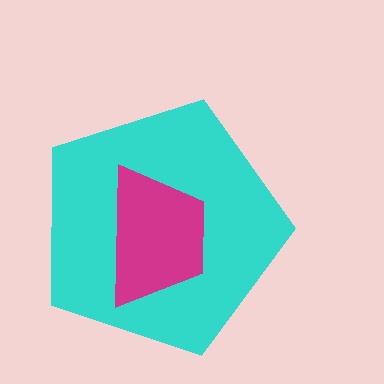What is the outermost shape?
The cyan pentagon.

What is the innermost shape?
The magenta trapezoid.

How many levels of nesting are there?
2.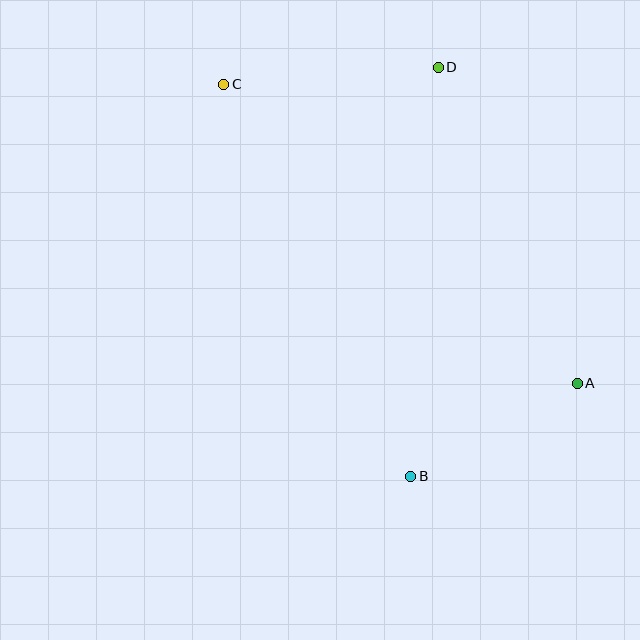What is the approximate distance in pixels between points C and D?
The distance between C and D is approximately 215 pixels.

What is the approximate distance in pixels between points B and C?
The distance between B and C is approximately 435 pixels.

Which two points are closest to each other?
Points A and B are closest to each other.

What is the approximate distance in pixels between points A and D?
The distance between A and D is approximately 345 pixels.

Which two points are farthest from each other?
Points A and C are farthest from each other.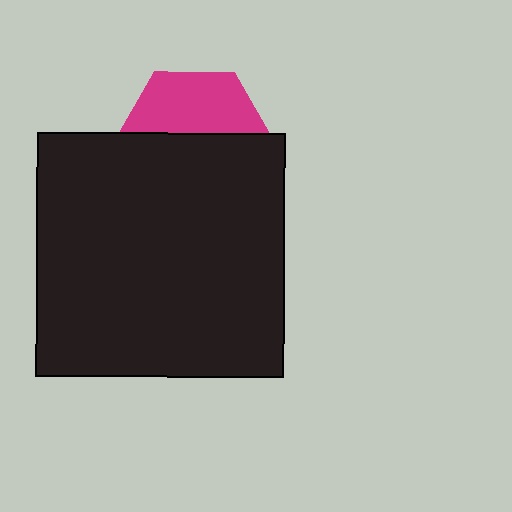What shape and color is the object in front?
The object in front is a black rectangle.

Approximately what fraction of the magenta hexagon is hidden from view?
Roughly 57% of the magenta hexagon is hidden behind the black rectangle.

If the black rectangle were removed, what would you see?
You would see the complete magenta hexagon.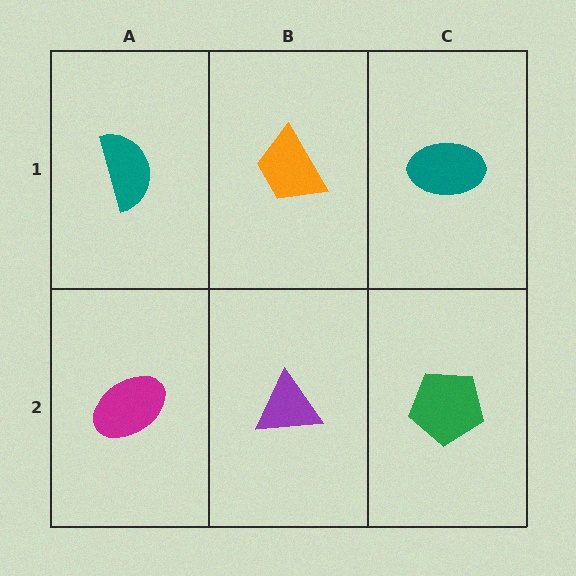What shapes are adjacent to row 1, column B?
A purple triangle (row 2, column B), a teal semicircle (row 1, column A), a teal ellipse (row 1, column C).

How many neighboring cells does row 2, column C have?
2.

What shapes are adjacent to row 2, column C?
A teal ellipse (row 1, column C), a purple triangle (row 2, column B).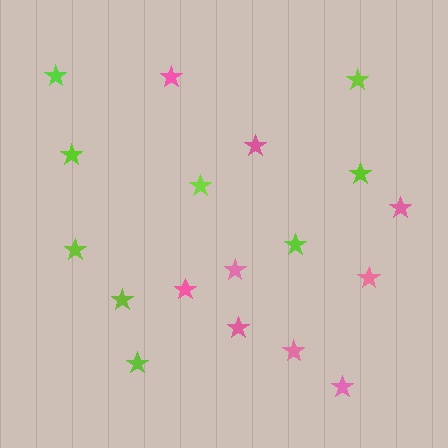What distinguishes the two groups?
There are 2 groups: one group of pink stars (9) and one group of lime stars (9).